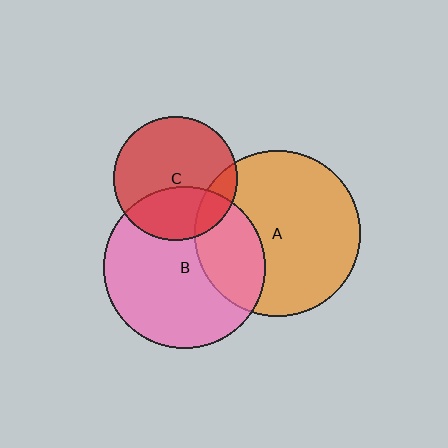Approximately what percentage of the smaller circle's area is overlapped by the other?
Approximately 15%.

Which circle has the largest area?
Circle A (orange).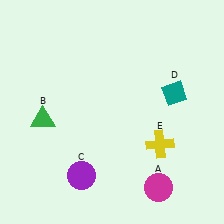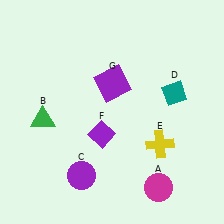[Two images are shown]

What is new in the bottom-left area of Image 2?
A purple diamond (F) was added in the bottom-left area of Image 2.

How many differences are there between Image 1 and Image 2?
There are 2 differences between the two images.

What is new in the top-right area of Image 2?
A purple square (G) was added in the top-right area of Image 2.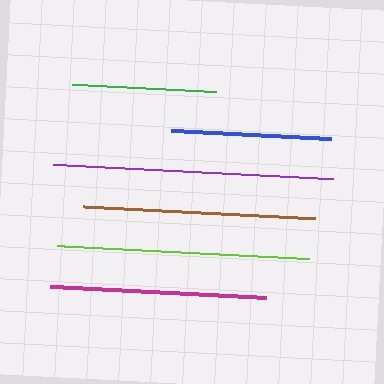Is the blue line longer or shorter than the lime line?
The lime line is longer than the blue line.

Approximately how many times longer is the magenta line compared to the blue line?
The magenta line is approximately 1.3 times the length of the blue line.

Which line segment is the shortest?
The green line is the shortest at approximately 144 pixels.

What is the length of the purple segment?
The purple segment is approximately 279 pixels long.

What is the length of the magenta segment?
The magenta segment is approximately 216 pixels long.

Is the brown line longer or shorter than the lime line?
The lime line is longer than the brown line.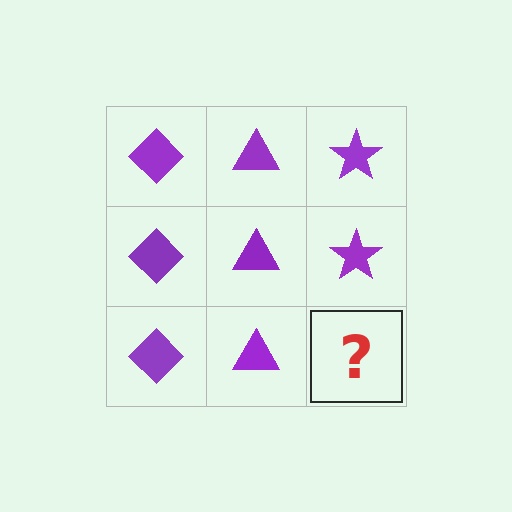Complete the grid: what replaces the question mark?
The question mark should be replaced with a purple star.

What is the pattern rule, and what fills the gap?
The rule is that each column has a consistent shape. The gap should be filled with a purple star.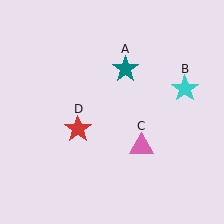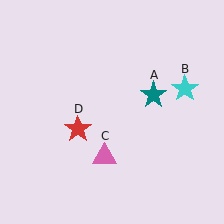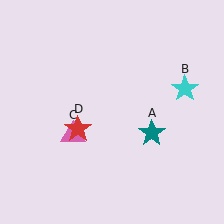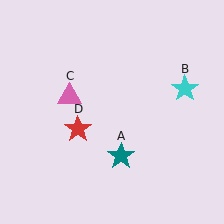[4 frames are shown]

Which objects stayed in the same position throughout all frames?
Cyan star (object B) and red star (object D) remained stationary.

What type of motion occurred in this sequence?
The teal star (object A), pink triangle (object C) rotated clockwise around the center of the scene.